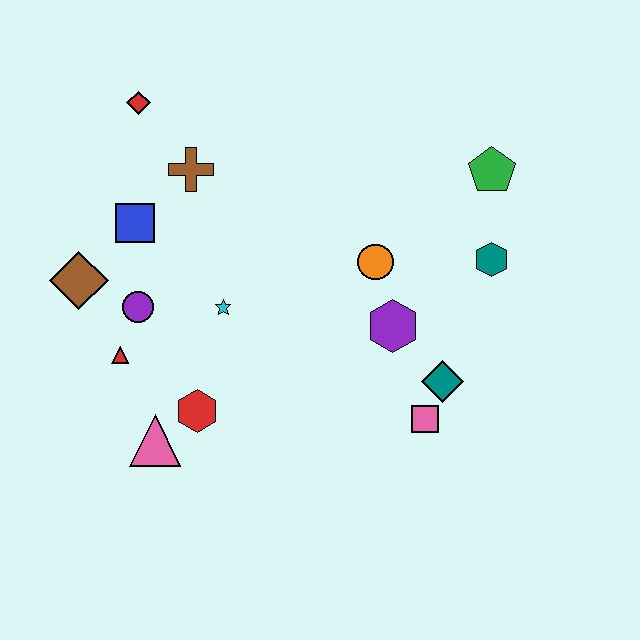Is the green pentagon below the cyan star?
No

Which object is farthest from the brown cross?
The pink square is farthest from the brown cross.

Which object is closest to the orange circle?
The purple hexagon is closest to the orange circle.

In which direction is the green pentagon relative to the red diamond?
The green pentagon is to the right of the red diamond.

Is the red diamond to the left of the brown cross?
Yes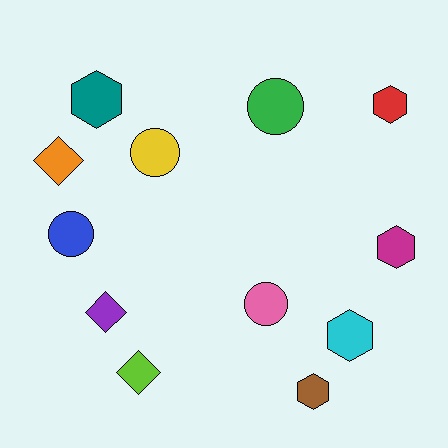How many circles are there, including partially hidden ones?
There are 4 circles.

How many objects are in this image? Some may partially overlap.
There are 12 objects.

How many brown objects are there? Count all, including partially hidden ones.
There is 1 brown object.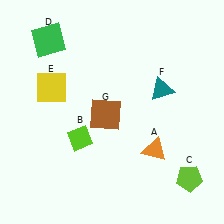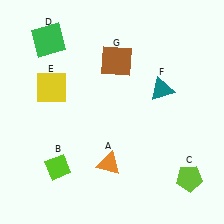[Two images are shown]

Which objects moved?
The objects that moved are: the orange triangle (A), the lime diamond (B), the brown square (G).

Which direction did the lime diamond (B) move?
The lime diamond (B) moved down.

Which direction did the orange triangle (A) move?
The orange triangle (A) moved left.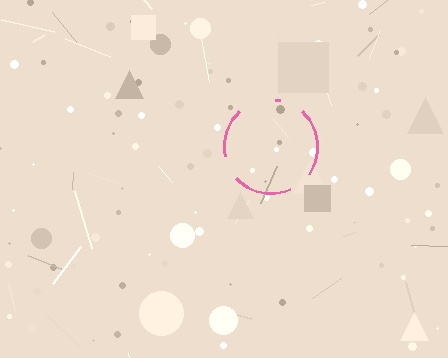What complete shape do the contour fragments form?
The contour fragments form a circle.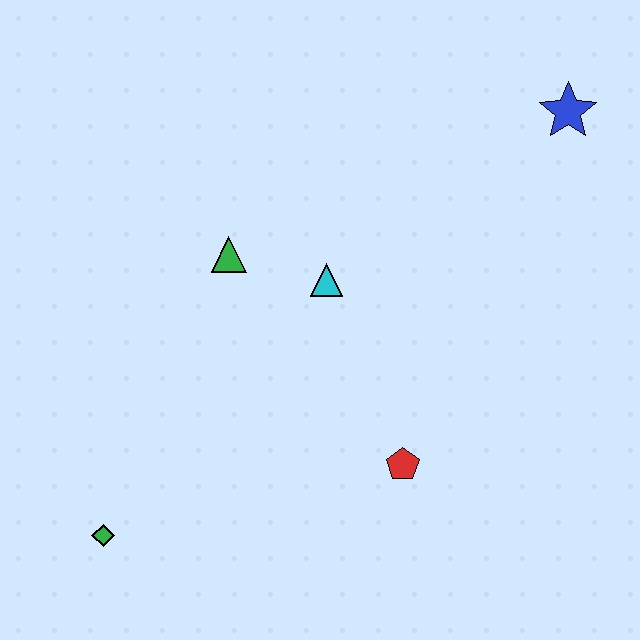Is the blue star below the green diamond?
No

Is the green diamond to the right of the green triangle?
No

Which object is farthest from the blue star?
The green diamond is farthest from the blue star.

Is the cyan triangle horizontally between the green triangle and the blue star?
Yes